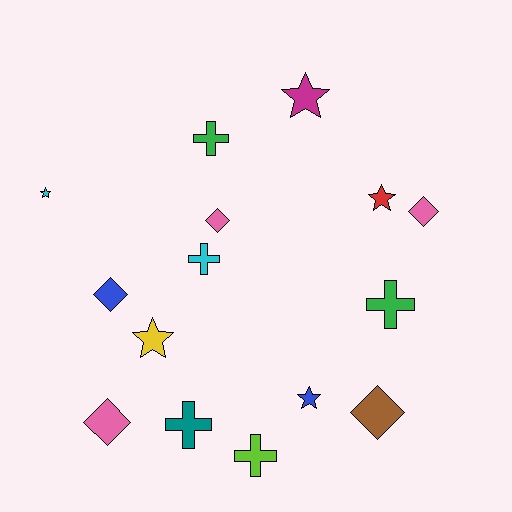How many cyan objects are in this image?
There are 2 cyan objects.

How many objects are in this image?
There are 15 objects.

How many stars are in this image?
There are 5 stars.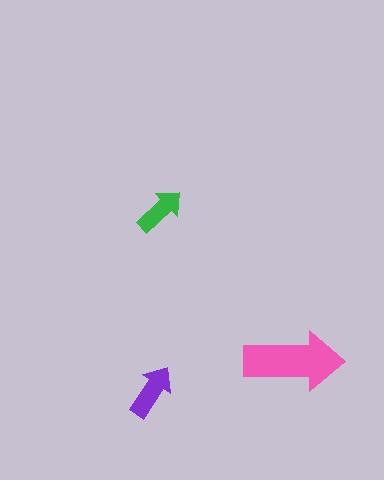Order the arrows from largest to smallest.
the pink one, the purple one, the green one.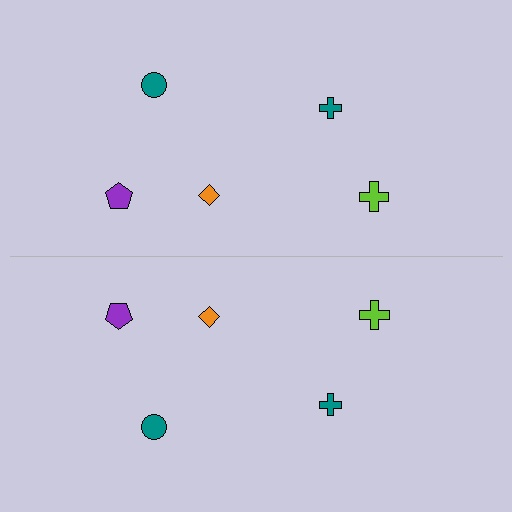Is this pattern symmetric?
Yes, this pattern has bilateral (reflection) symmetry.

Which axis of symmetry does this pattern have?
The pattern has a horizontal axis of symmetry running through the center of the image.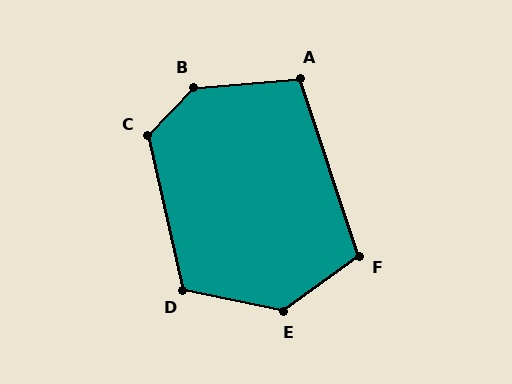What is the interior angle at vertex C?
Approximately 124 degrees (obtuse).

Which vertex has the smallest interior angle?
A, at approximately 104 degrees.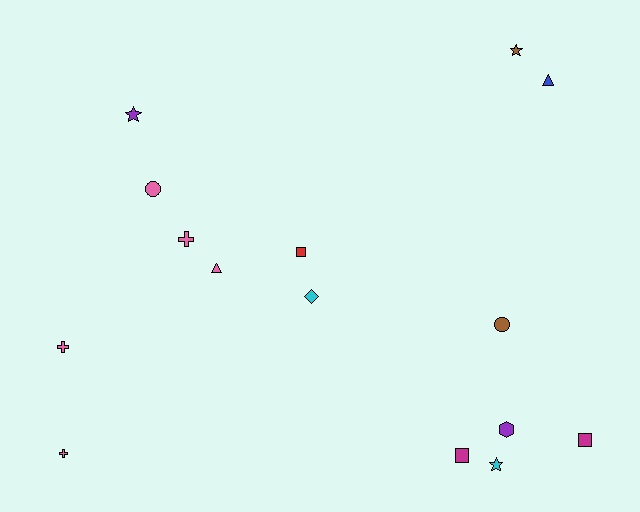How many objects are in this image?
There are 15 objects.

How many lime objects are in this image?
There are no lime objects.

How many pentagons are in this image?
There are no pentagons.